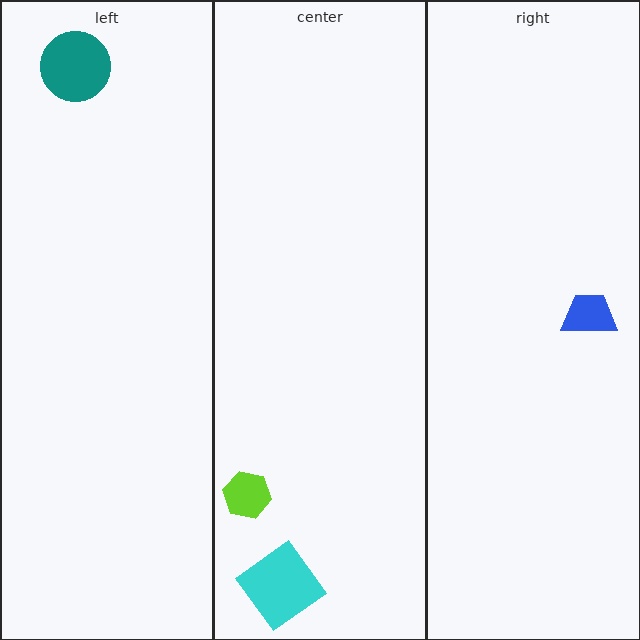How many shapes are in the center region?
2.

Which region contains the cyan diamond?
The center region.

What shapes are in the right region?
The blue trapezoid.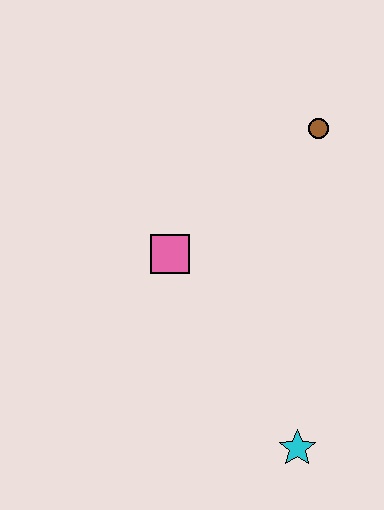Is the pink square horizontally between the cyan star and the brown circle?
No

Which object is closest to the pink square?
The brown circle is closest to the pink square.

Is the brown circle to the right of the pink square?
Yes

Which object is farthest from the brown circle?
The cyan star is farthest from the brown circle.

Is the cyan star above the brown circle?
No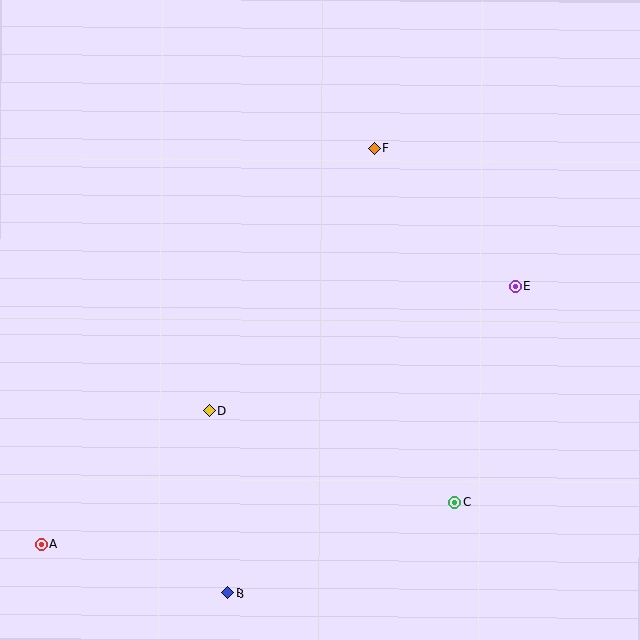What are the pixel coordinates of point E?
Point E is at (515, 287).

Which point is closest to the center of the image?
Point D at (210, 411) is closest to the center.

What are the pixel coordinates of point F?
Point F is at (374, 148).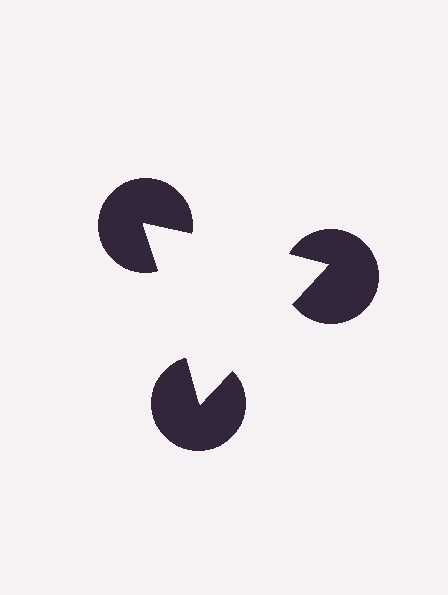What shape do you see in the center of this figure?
An illusory triangle — its edges are inferred from the aligned wedge cuts in the pac-man discs, not physically drawn.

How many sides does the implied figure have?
3 sides.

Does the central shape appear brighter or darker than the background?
It typically appears slightly brighter than the background, even though no actual brightness change is drawn.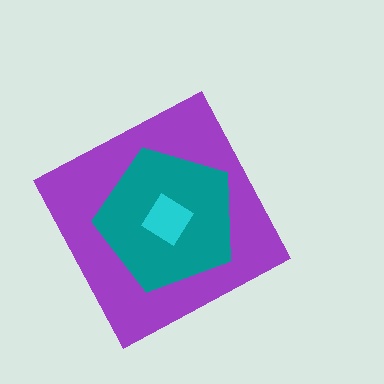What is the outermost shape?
The purple diamond.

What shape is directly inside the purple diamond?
The teal pentagon.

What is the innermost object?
The cyan diamond.